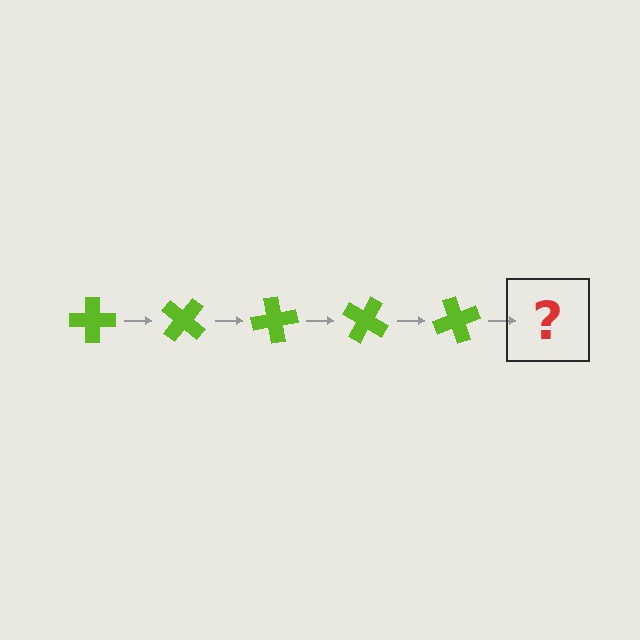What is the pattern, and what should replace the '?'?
The pattern is that the cross rotates 40 degrees each step. The '?' should be a lime cross rotated 200 degrees.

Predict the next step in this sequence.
The next step is a lime cross rotated 200 degrees.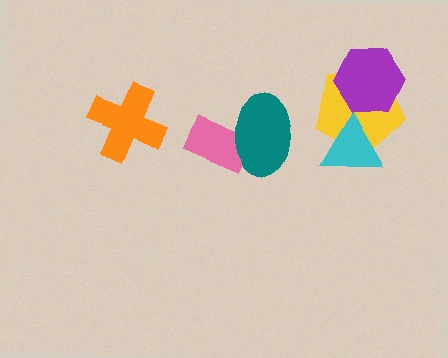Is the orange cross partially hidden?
No, no other shape covers it.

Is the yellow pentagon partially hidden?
Yes, it is partially covered by another shape.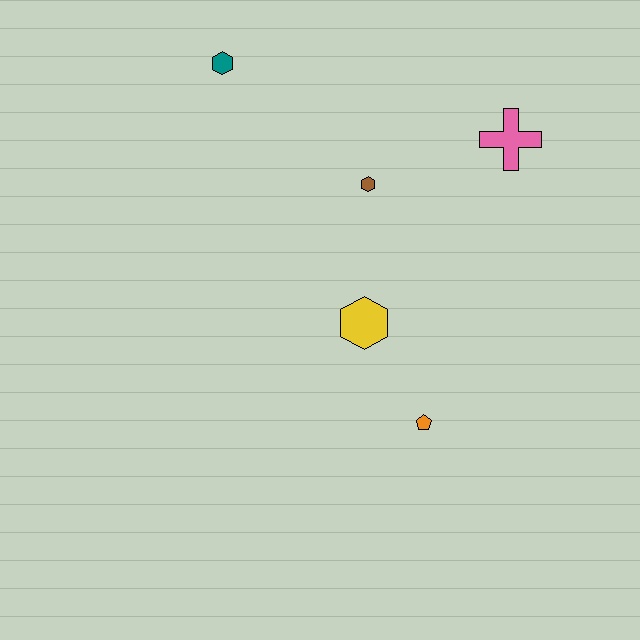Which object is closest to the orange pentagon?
The yellow hexagon is closest to the orange pentagon.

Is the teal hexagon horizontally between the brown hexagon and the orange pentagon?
No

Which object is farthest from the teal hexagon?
The orange pentagon is farthest from the teal hexagon.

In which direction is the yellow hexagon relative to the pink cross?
The yellow hexagon is below the pink cross.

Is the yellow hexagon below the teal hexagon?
Yes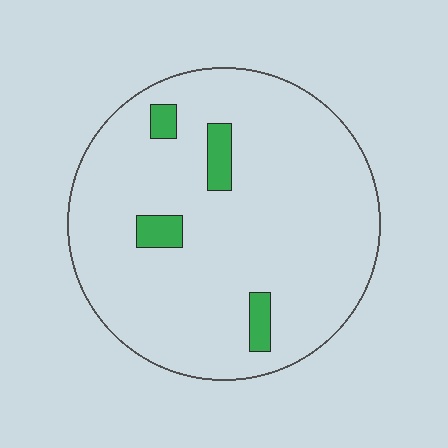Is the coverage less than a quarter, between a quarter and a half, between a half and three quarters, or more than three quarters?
Less than a quarter.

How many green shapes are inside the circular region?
4.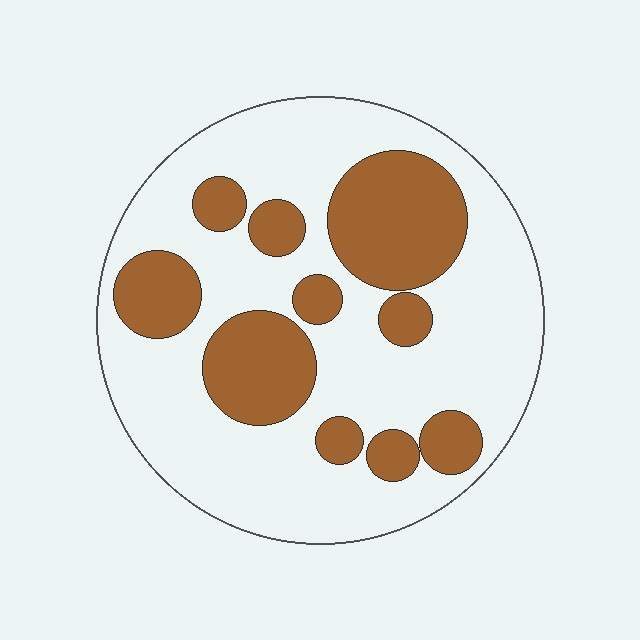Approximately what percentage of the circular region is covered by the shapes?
Approximately 30%.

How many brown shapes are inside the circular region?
10.